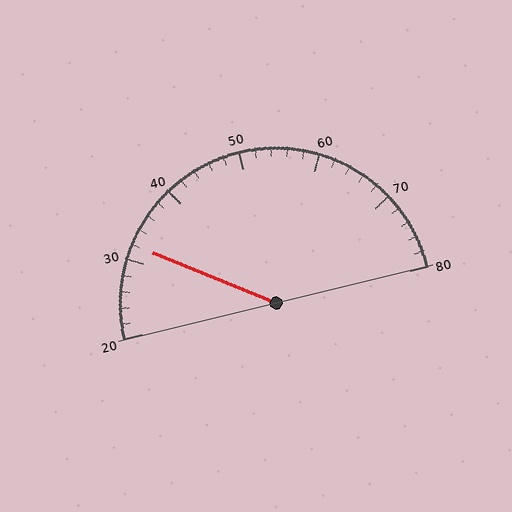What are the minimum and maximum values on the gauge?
The gauge ranges from 20 to 80.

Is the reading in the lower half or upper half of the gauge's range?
The reading is in the lower half of the range (20 to 80).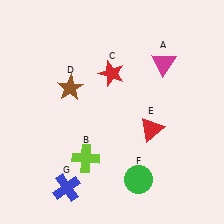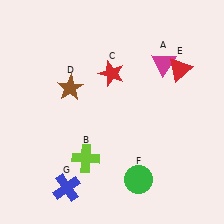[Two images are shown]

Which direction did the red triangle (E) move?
The red triangle (E) moved up.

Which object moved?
The red triangle (E) moved up.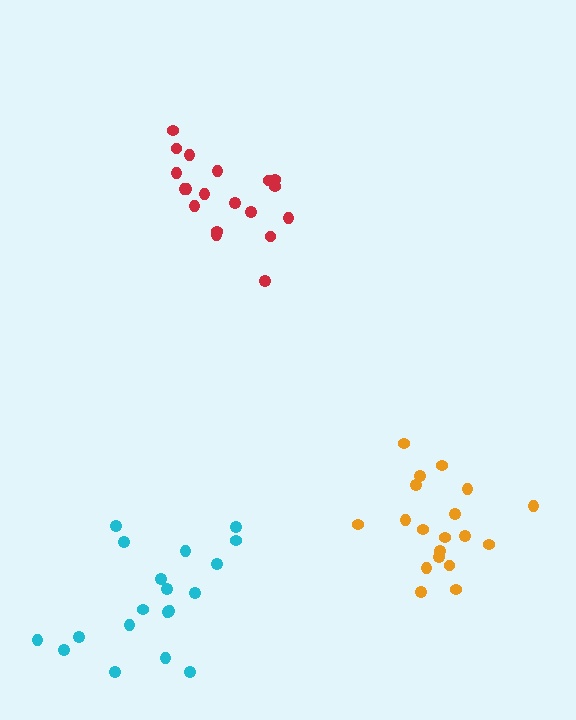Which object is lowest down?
The cyan cluster is bottommost.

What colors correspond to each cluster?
The clusters are colored: orange, cyan, red.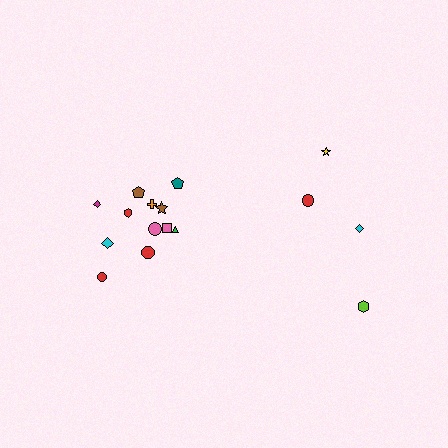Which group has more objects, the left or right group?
The left group.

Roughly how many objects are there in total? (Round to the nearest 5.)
Roughly 15 objects in total.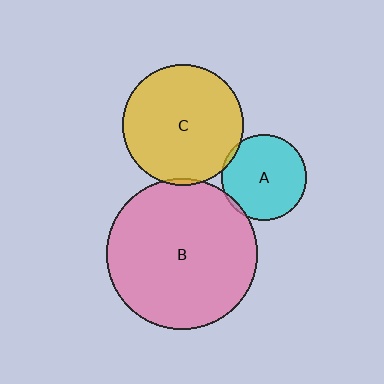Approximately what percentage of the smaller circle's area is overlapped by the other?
Approximately 5%.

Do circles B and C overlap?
Yes.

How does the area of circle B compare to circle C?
Approximately 1.6 times.